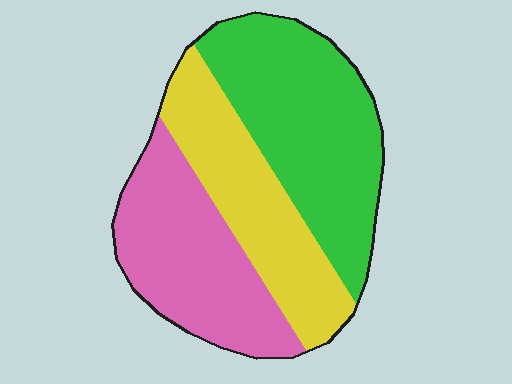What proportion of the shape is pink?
Pink covers 31% of the shape.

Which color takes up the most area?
Green, at roughly 40%.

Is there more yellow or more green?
Green.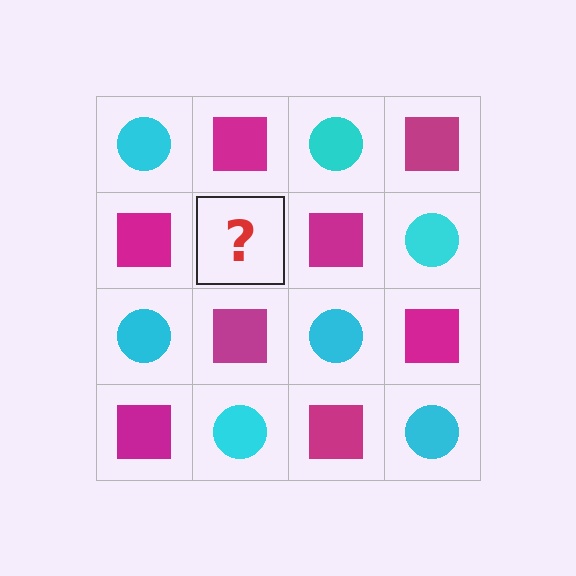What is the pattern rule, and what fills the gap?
The rule is that it alternates cyan circle and magenta square in a checkerboard pattern. The gap should be filled with a cyan circle.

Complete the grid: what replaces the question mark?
The question mark should be replaced with a cyan circle.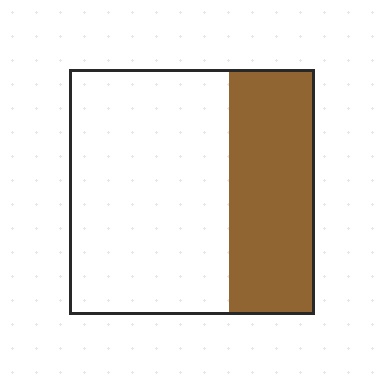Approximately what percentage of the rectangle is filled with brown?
Approximately 35%.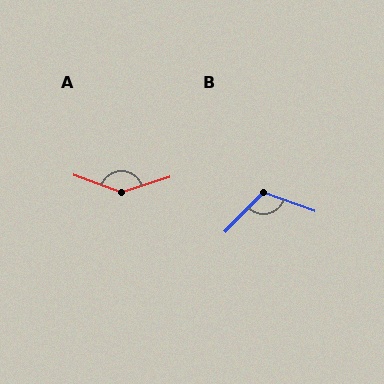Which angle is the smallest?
B, at approximately 115 degrees.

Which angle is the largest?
A, at approximately 142 degrees.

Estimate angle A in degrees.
Approximately 142 degrees.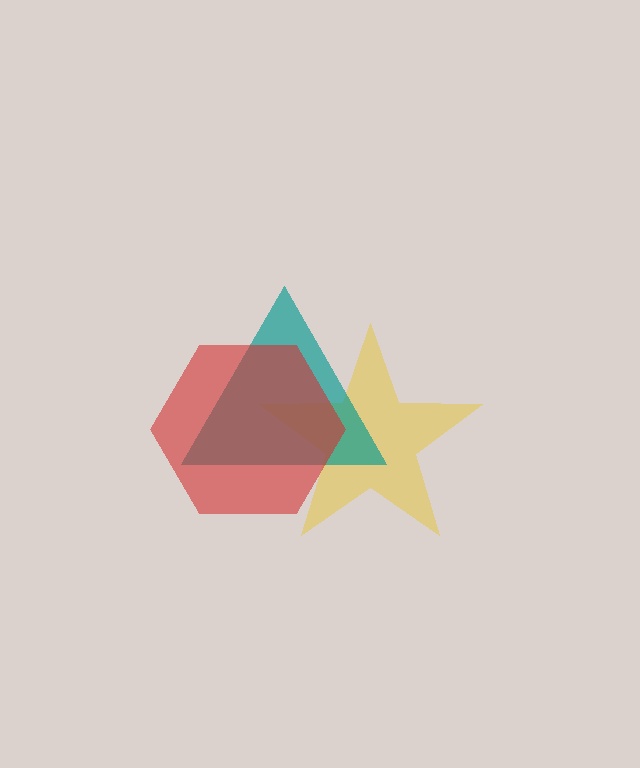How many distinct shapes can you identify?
There are 3 distinct shapes: a yellow star, a teal triangle, a red hexagon.